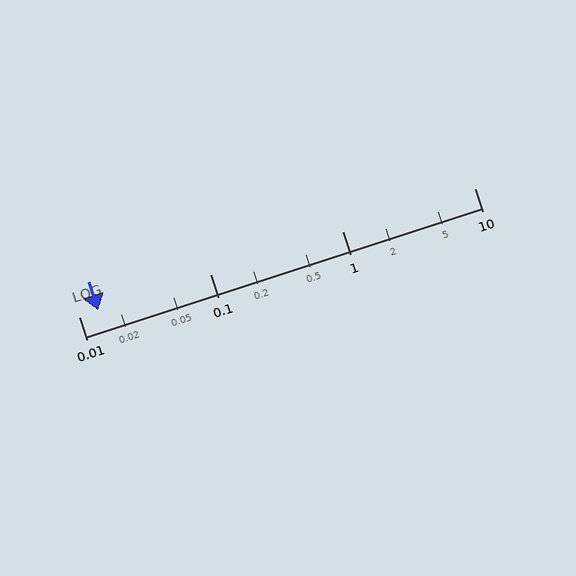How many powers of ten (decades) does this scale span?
The scale spans 3 decades, from 0.01 to 10.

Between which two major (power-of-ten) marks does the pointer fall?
The pointer is between 0.01 and 0.1.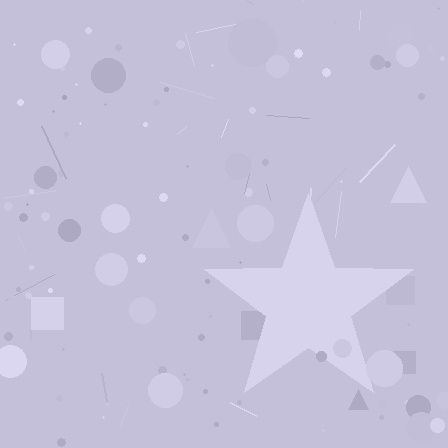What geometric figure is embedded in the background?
A star is embedded in the background.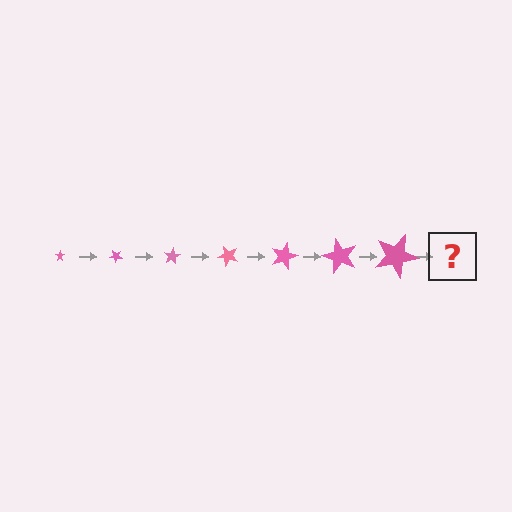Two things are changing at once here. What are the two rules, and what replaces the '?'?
The two rules are that the star grows larger each step and it rotates 40 degrees each step. The '?' should be a star, larger than the previous one and rotated 280 degrees from the start.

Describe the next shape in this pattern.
It should be a star, larger than the previous one and rotated 280 degrees from the start.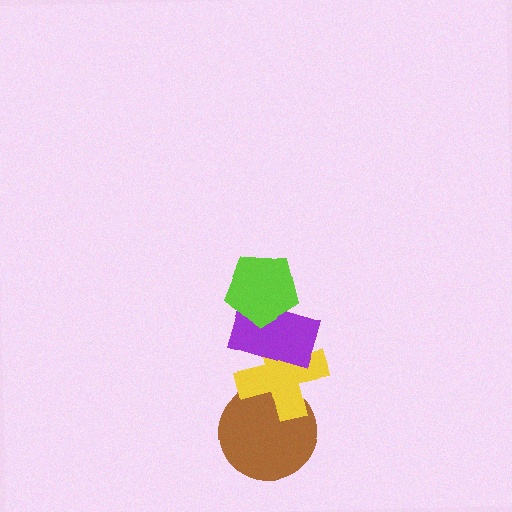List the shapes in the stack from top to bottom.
From top to bottom: the lime pentagon, the purple rectangle, the yellow cross, the brown circle.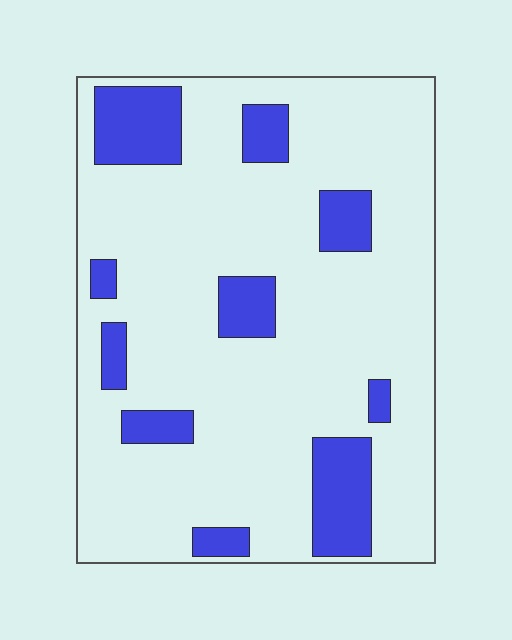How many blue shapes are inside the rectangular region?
10.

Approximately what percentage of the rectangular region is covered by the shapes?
Approximately 20%.